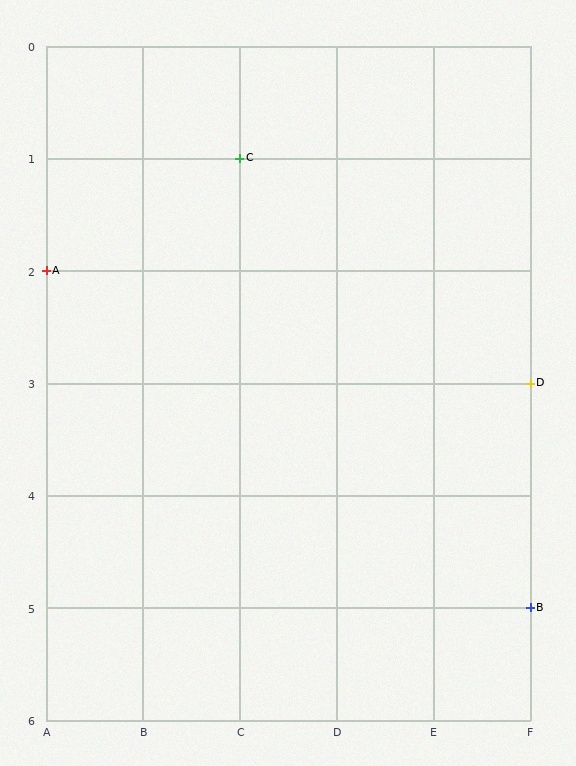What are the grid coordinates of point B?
Point B is at grid coordinates (F, 5).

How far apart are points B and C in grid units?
Points B and C are 3 columns and 4 rows apart (about 5.0 grid units diagonally).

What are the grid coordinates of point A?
Point A is at grid coordinates (A, 2).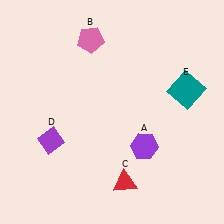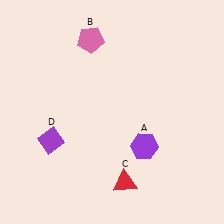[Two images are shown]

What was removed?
The teal square (E) was removed in Image 2.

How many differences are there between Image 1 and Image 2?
There is 1 difference between the two images.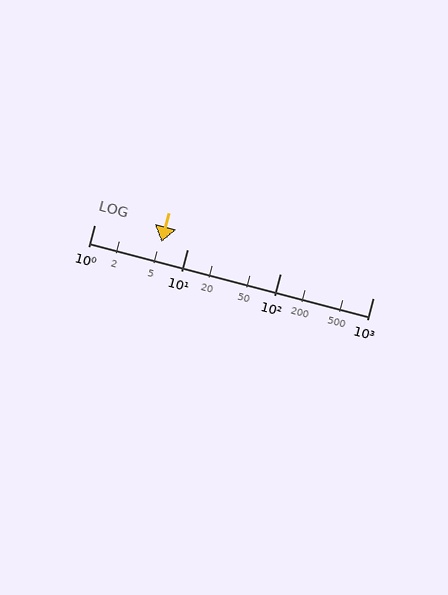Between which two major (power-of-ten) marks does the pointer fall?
The pointer is between 1 and 10.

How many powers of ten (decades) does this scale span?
The scale spans 3 decades, from 1 to 1000.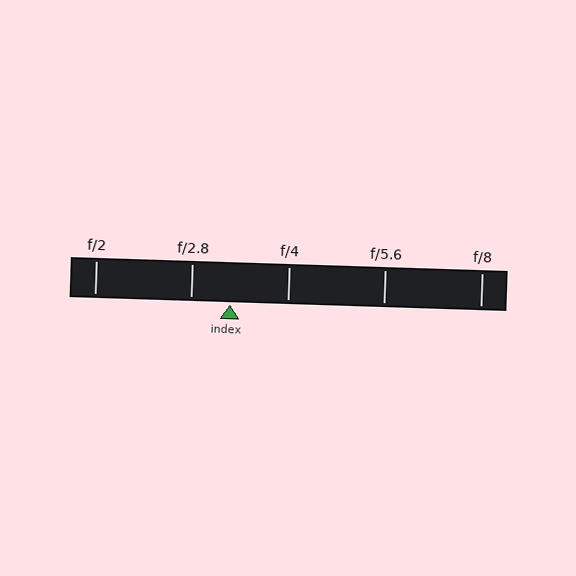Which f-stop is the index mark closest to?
The index mark is closest to f/2.8.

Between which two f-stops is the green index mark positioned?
The index mark is between f/2.8 and f/4.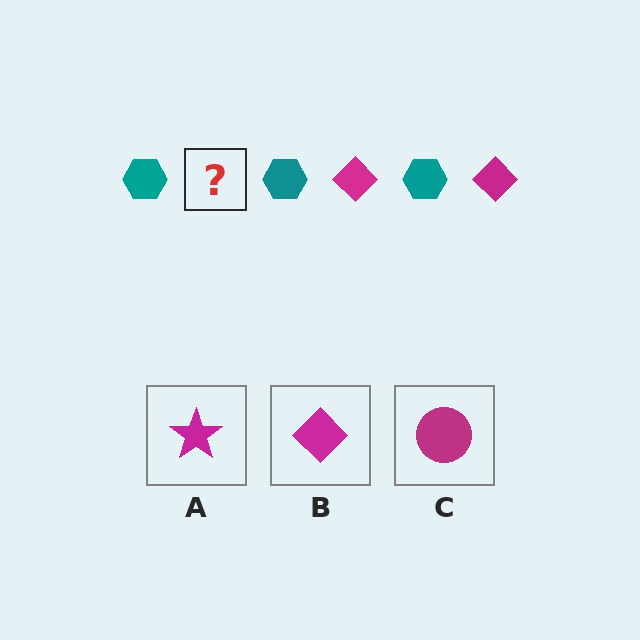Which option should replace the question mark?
Option B.